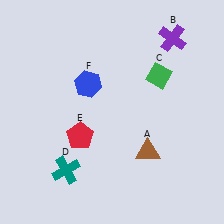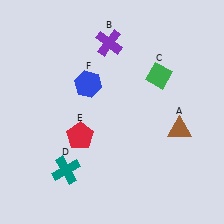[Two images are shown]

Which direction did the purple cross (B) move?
The purple cross (B) moved left.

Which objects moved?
The objects that moved are: the brown triangle (A), the purple cross (B).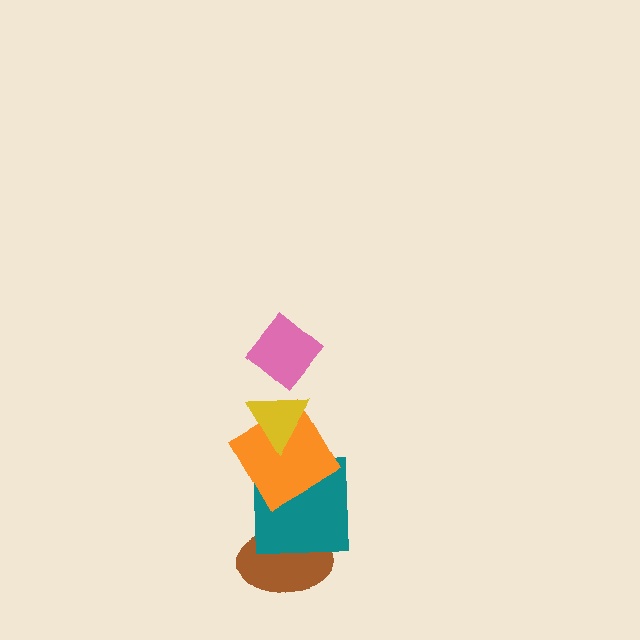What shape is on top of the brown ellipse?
The teal square is on top of the brown ellipse.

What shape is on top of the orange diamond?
The yellow triangle is on top of the orange diamond.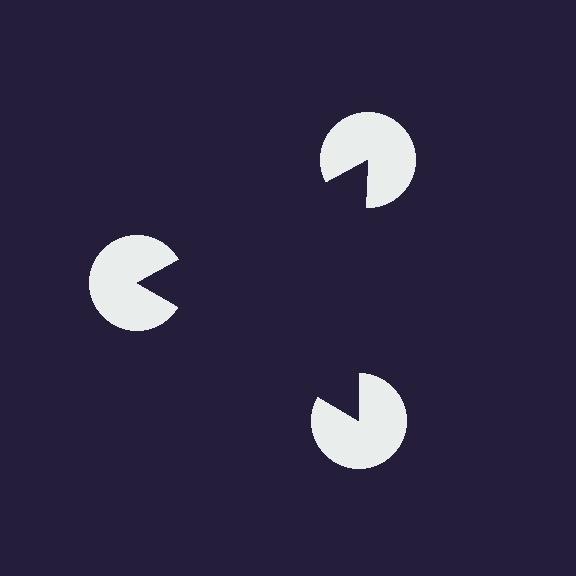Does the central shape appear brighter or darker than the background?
It typically appears slightly darker than the background, even though no actual brightness change is drawn.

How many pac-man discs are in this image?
There are 3 — one at each vertex of the illusory triangle.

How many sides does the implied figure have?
3 sides.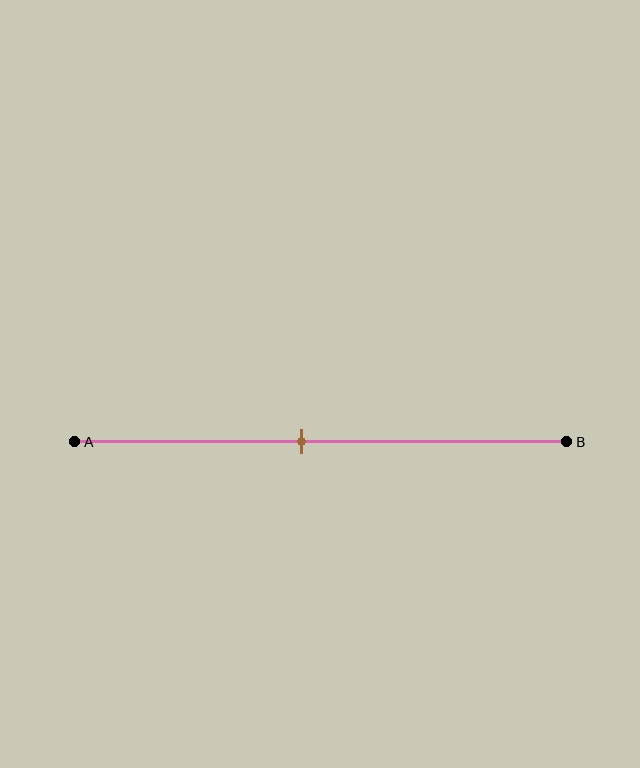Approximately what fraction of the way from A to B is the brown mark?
The brown mark is approximately 45% of the way from A to B.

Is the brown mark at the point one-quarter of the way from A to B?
No, the mark is at about 45% from A, not at the 25% one-quarter point.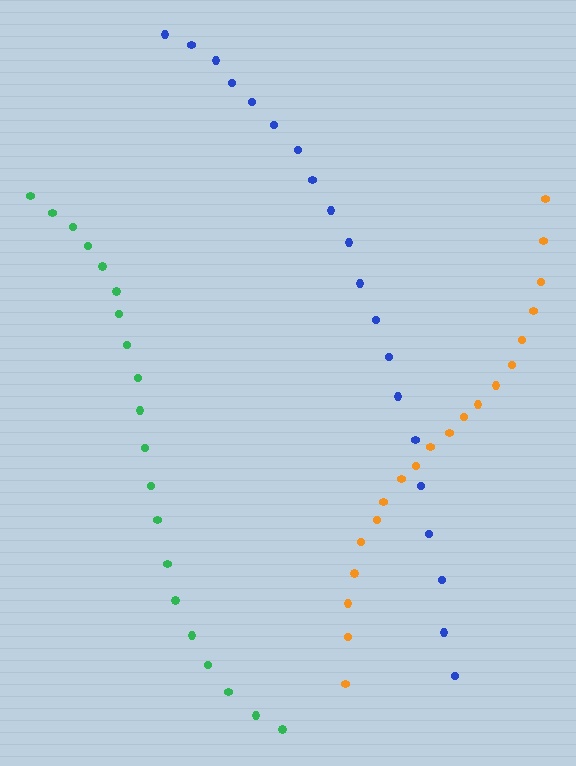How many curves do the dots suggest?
There are 3 distinct paths.